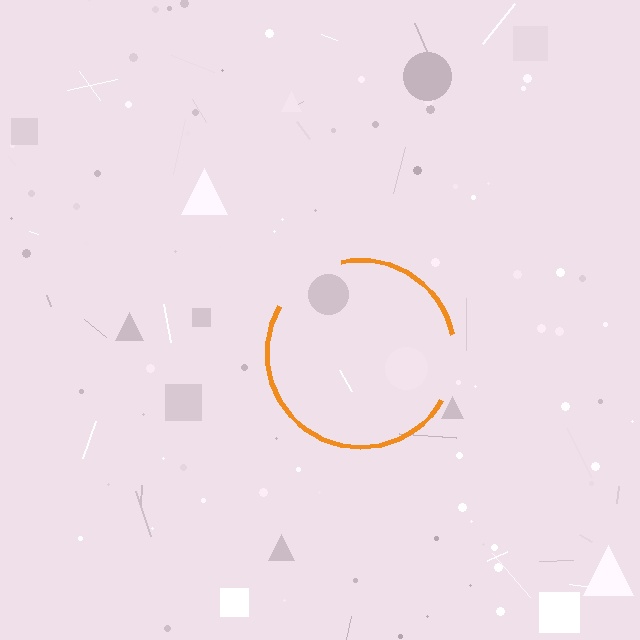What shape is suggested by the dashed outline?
The dashed outline suggests a circle.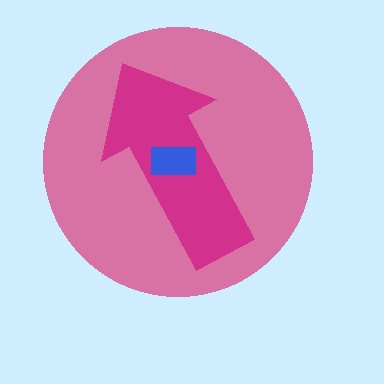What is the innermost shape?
The blue rectangle.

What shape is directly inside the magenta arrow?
The blue rectangle.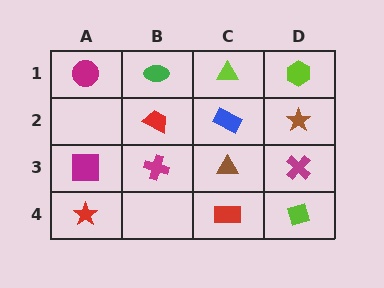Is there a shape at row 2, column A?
No, that cell is empty.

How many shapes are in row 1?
4 shapes.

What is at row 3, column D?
A magenta cross.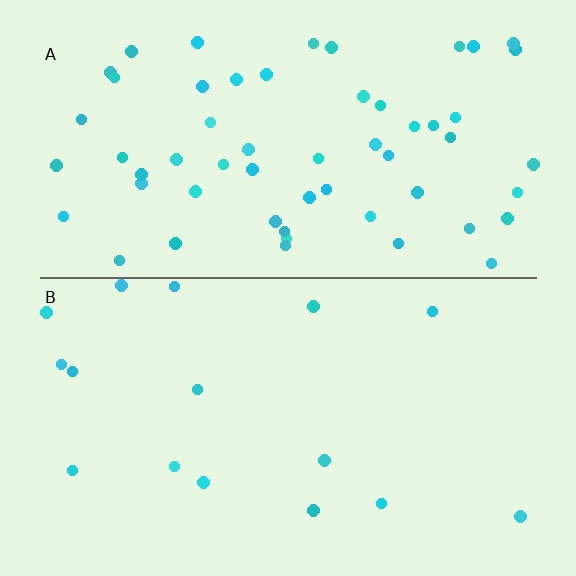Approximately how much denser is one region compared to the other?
Approximately 3.6× — region A over region B.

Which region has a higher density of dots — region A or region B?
A (the top).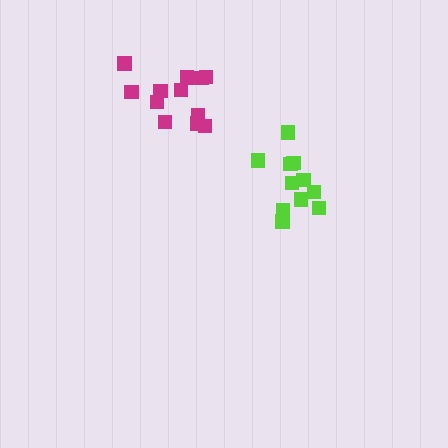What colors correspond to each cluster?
The clusters are colored: magenta, lime.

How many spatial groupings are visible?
There are 2 spatial groupings.